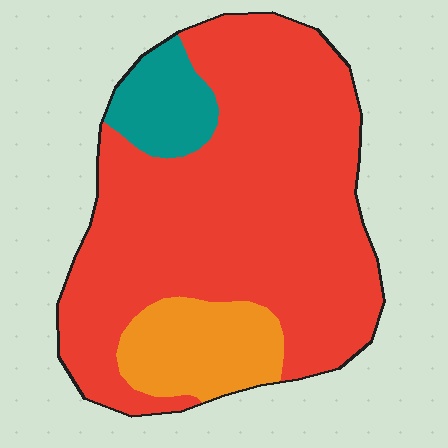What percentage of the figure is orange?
Orange covers roughly 15% of the figure.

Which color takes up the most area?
Red, at roughly 75%.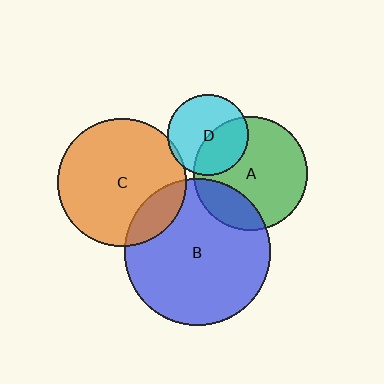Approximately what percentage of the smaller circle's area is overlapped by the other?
Approximately 5%.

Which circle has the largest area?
Circle B (blue).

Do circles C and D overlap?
Yes.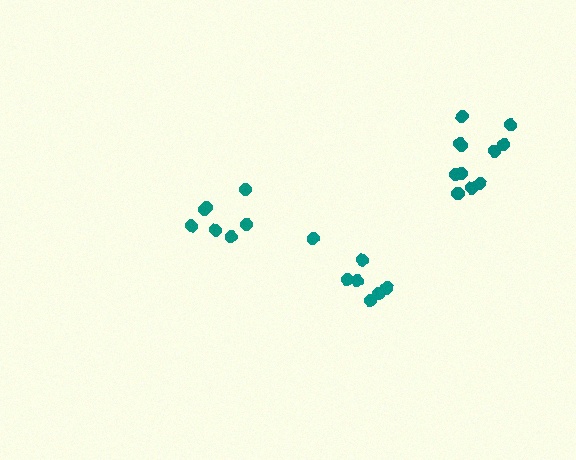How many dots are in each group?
Group 1: 11 dots, Group 2: 7 dots, Group 3: 8 dots (26 total).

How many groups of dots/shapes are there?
There are 3 groups.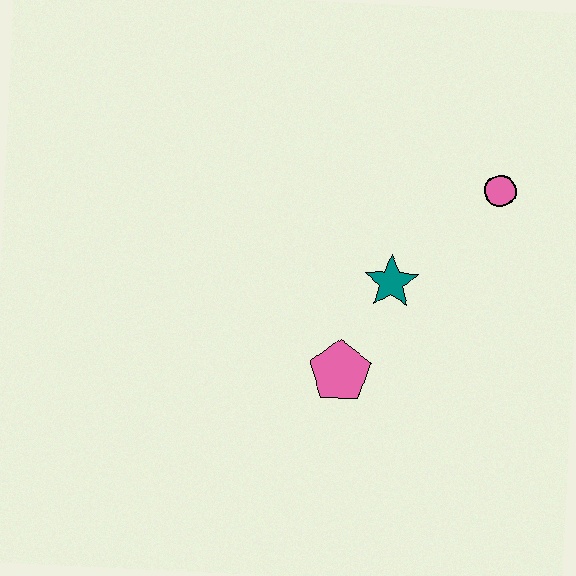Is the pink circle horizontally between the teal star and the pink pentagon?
No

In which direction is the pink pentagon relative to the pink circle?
The pink pentagon is below the pink circle.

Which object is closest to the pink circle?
The teal star is closest to the pink circle.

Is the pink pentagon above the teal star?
No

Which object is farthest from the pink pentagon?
The pink circle is farthest from the pink pentagon.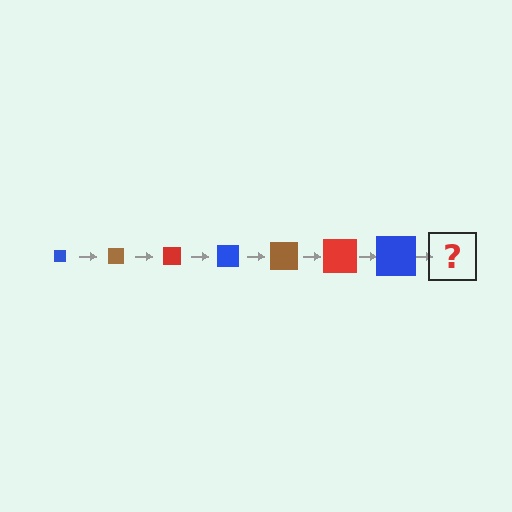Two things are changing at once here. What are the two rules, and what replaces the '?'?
The two rules are that the square grows larger each step and the color cycles through blue, brown, and red. The '?' should be a brown square, larger than the previous one.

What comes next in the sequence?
The next element should be a brown square, larger than the previous one.